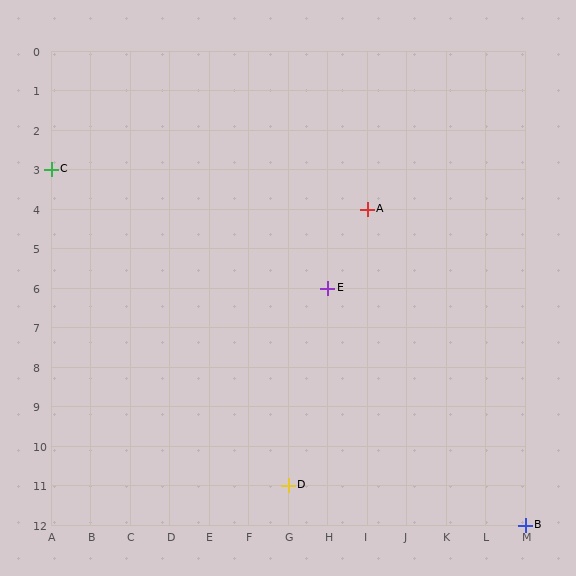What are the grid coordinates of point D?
Point D is at grid coordinates (G, 11).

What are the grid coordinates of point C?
Point C is at grid coordinates (A, 3).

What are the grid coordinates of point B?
Point B is at grid coordinates (M, 12).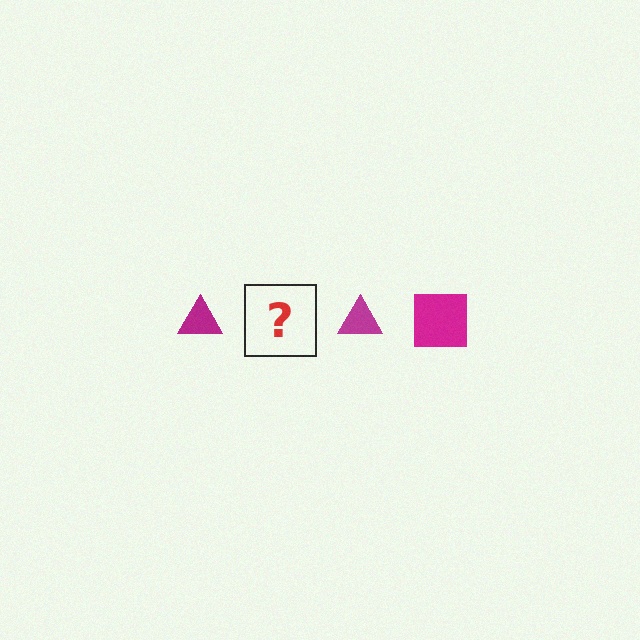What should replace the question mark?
The question mark should be replaced with a magenta square.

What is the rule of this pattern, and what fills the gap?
The rule is that the pattern cycles through triangle, square shapes in magenta. The gap should be filled with a magenta square.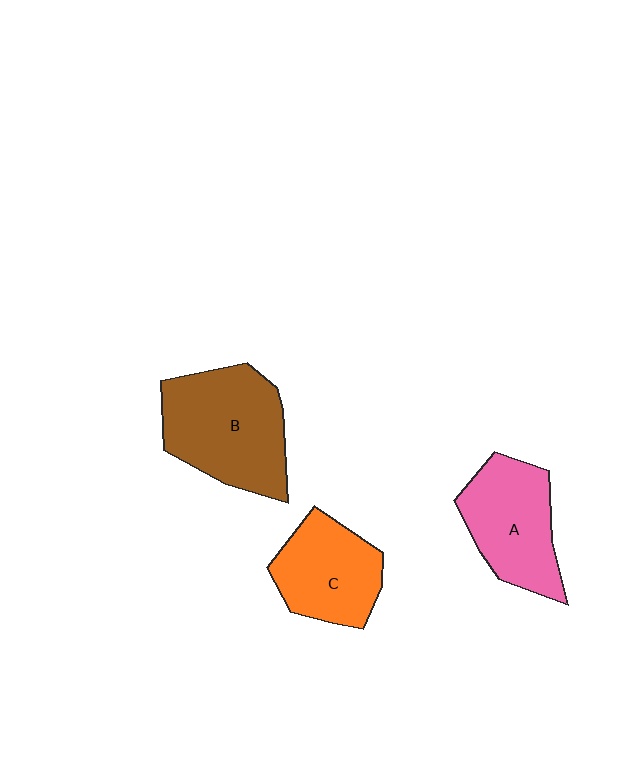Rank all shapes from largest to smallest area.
From largest to smallest: B (brown), A (pink), C (orange).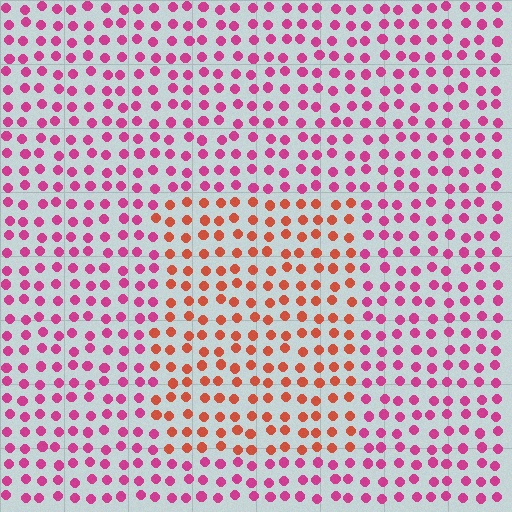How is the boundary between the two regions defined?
The boundary is defined purely by a slight shift in hue (about 43 degrees). Spacing, size, and orientation are identical on both sides.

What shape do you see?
I see a rectangle.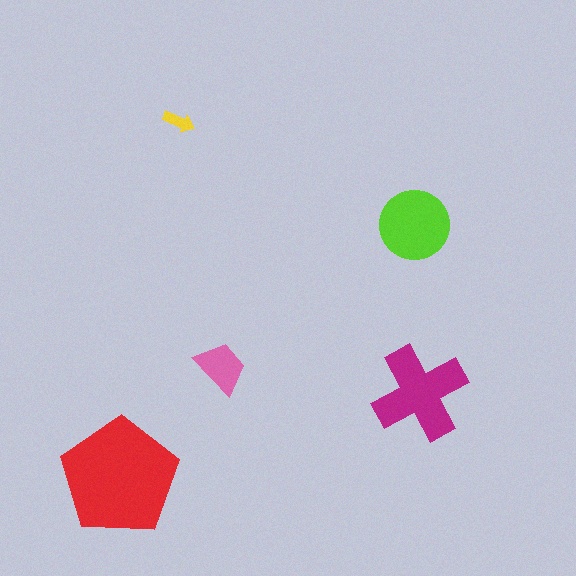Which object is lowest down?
The red pentagon is bottommost.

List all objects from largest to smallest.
The red pentagon, the magenta cross, the lime circle, the pink trapezoid, the yellow arrow.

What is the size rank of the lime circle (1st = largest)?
3rd.